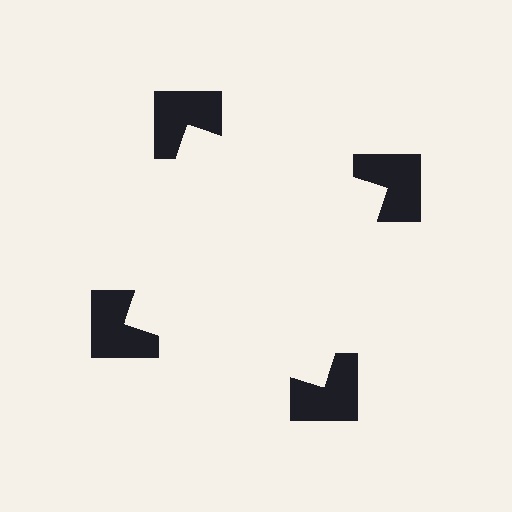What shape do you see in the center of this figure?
An illusory square — its edges are inferred from the aligned wedge cuts in the notched squares, not physically drawn.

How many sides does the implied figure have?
4 sides.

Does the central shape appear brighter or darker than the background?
It typically appears slightly brighter than the background, even though no actual brightness change is drawn.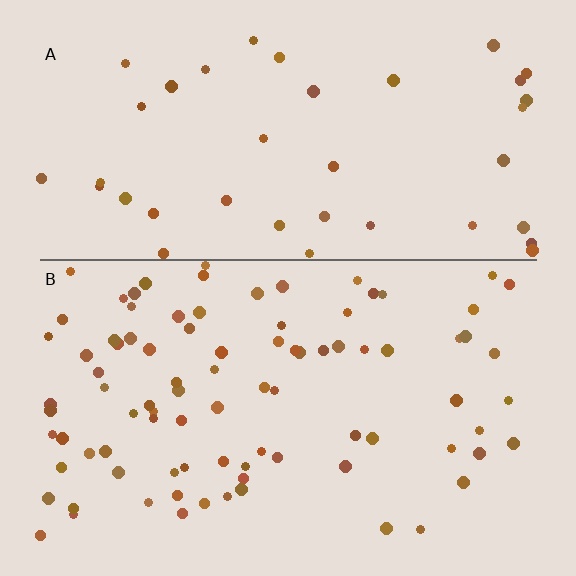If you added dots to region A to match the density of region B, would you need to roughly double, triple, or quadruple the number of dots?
Approximately double.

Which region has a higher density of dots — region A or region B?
B (the bottom).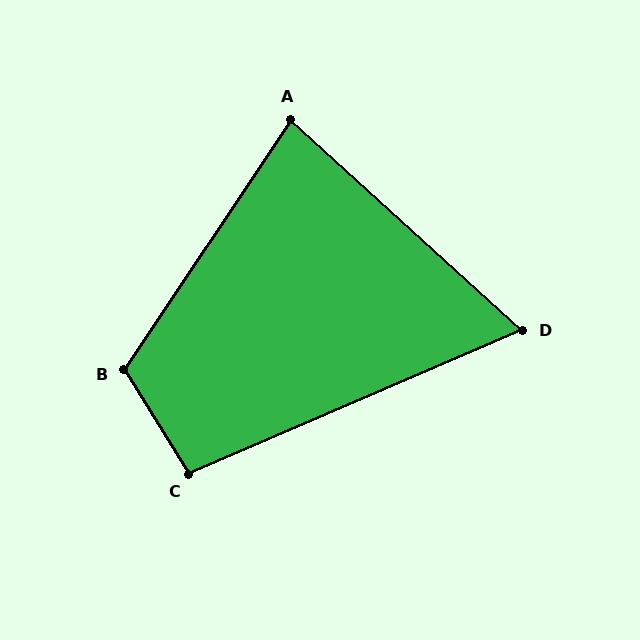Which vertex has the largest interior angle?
B, at approximately 114 degrees.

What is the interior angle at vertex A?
Approximately 81 degrees (acute).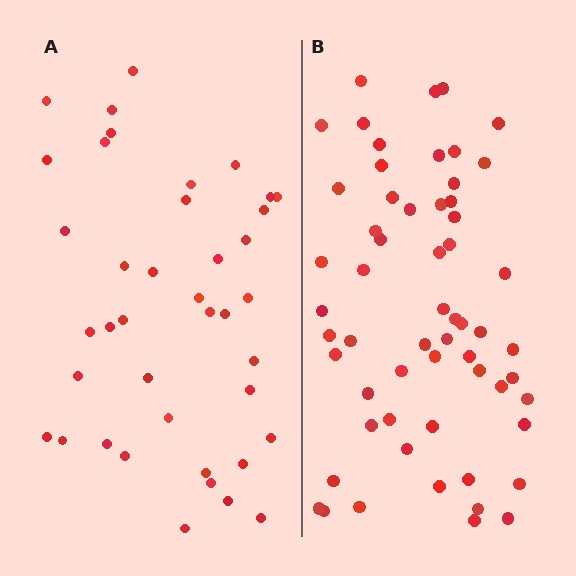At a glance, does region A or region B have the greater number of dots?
Region B (the right region) has more dots.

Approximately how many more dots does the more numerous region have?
Region B has approximately 20 more dots than region A.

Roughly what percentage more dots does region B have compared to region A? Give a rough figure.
About 50% more.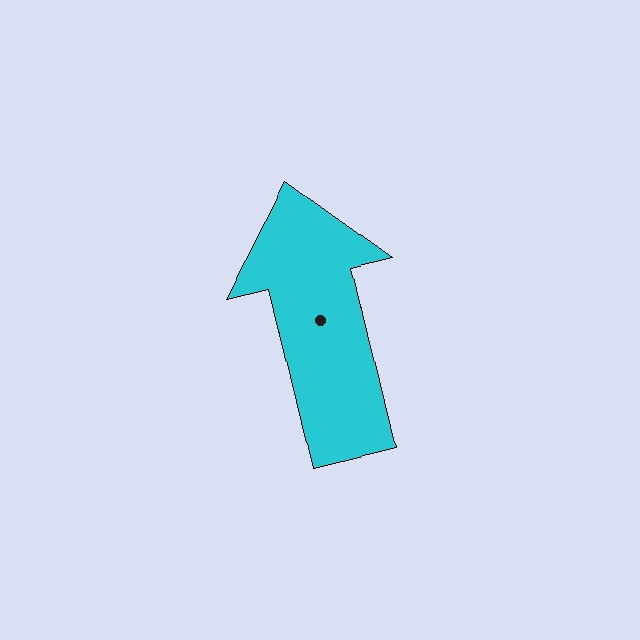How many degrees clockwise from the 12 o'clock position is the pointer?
Approximately 346 degrees.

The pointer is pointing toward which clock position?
Roughly 12 o'clock.